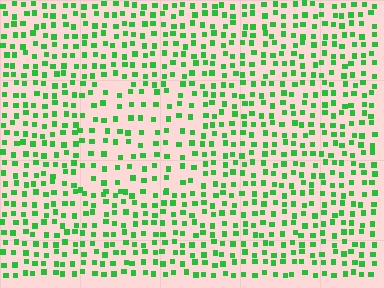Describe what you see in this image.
The image contains small green elements arranged at two different densities. A rectangle-shaped region is visible where the elements are less densely packed than the surrounding area.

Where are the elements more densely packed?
The elements are more densely packed outside the rectangle boundary.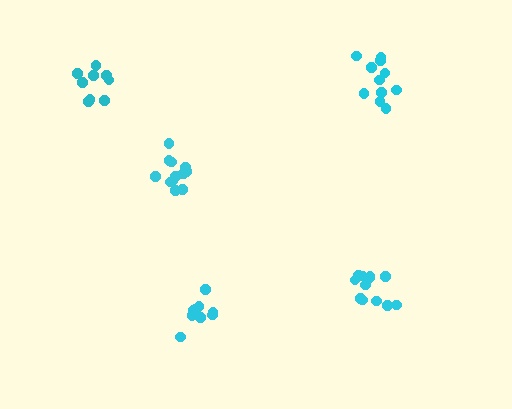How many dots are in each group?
Group 1: 11 dots, Group 2: 12 dots, Group 3: 9 dots, Group 4: 9 dots, Group 5: 12 dots (53 total).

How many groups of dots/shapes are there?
There are 5 groups.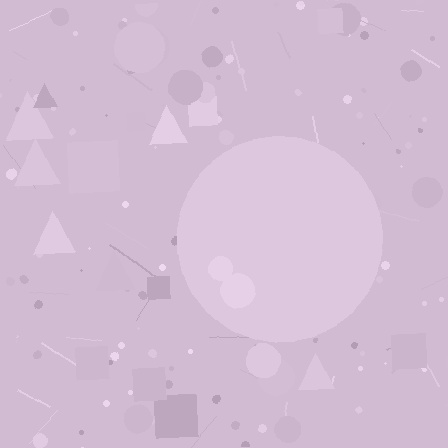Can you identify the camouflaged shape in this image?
The camouflaged shape is a circle.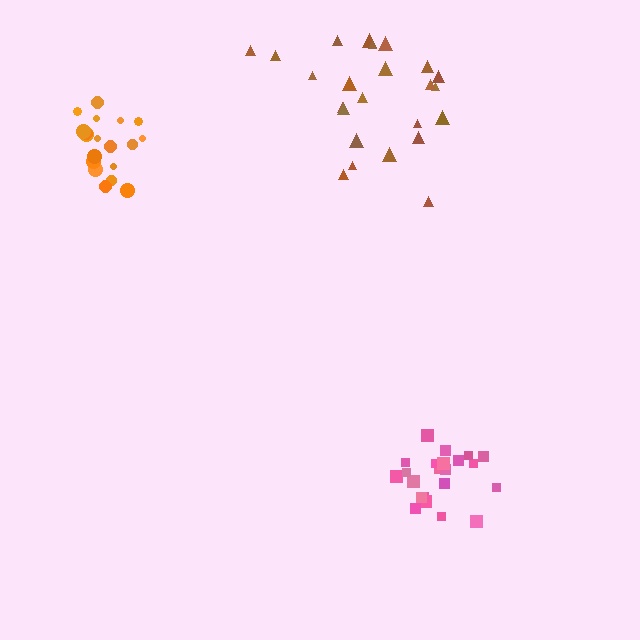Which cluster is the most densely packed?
Orange.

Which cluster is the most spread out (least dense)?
Brown.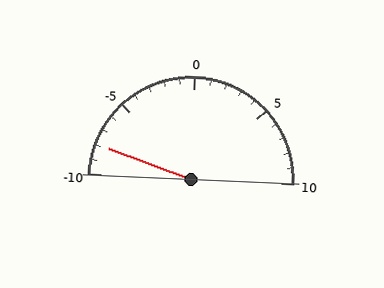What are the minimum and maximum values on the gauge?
The gauge ranges from -10 to 10.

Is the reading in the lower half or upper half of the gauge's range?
The reading is in the lower half of the range (-10 to 10).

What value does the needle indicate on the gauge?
The needle indicates approximately -8.